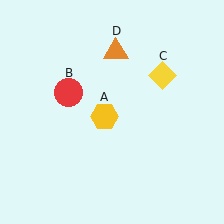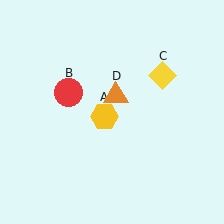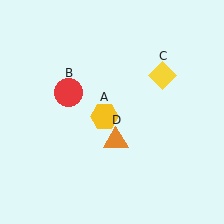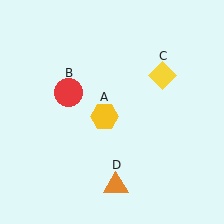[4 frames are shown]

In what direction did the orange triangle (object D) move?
The orange triangle (object D) moved down.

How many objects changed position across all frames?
1 object changed position: orange triangle (object D).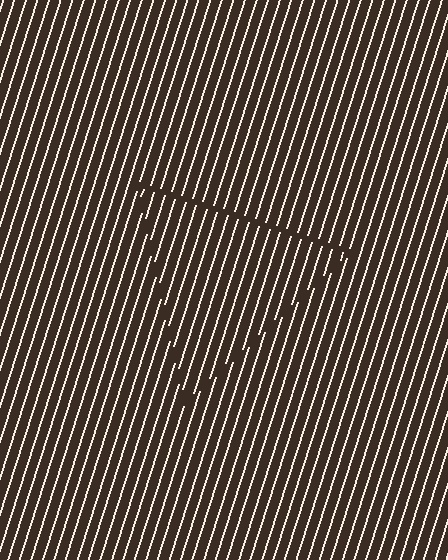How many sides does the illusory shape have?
3 sides — the line-ends trace a triangle.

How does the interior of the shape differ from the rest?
The interior of the shape contains the same grating, shifted by half a period — the contour is defined by the phase discontinuity where line-ends from the inner and outer gratings abut.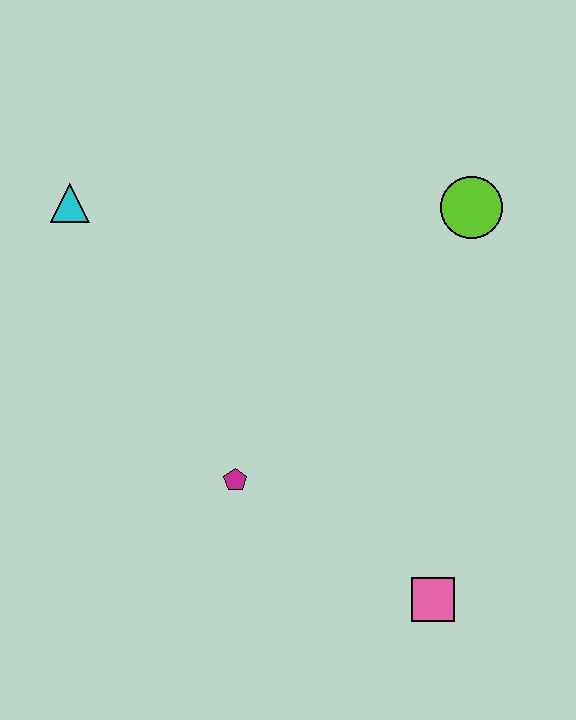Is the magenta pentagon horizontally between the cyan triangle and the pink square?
Yes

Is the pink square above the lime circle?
No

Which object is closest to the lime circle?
The magenta pentagon is closest to the lime circle.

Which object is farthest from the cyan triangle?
The pink square is farthest from the cyan triangle.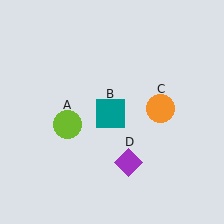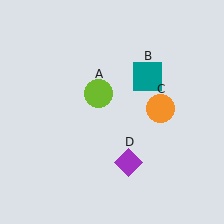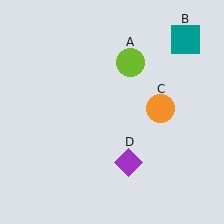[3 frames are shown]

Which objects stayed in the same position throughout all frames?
Orange circle (object C) and purple diamond (object D) remained stationary.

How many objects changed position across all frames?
2 objects changed position: lime circle (object A), teal square (object B).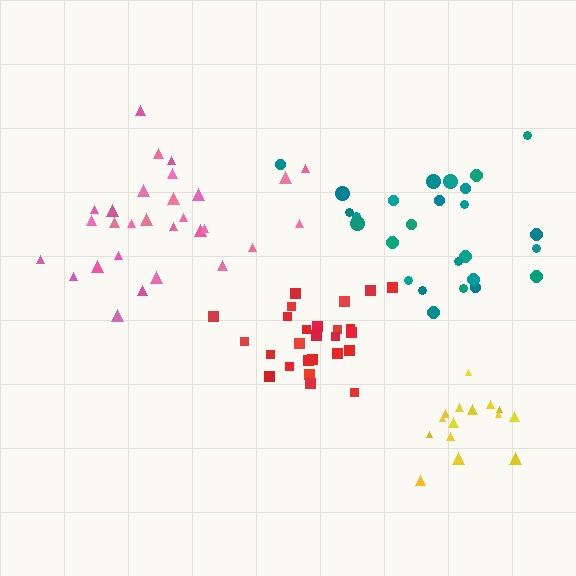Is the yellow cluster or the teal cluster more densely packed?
Yellow.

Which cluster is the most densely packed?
Red.